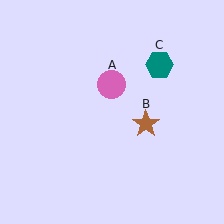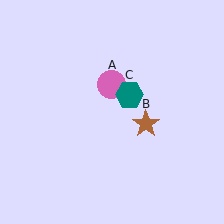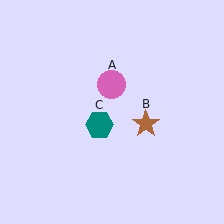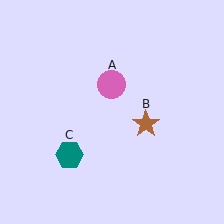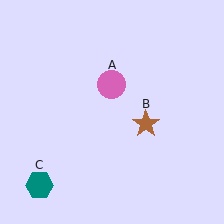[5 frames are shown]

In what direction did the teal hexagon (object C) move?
The teal hexagon (object C) moved down and to the left.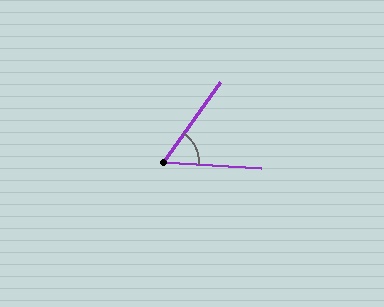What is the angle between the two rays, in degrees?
Approximately 58 degrees.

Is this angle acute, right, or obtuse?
It is acute.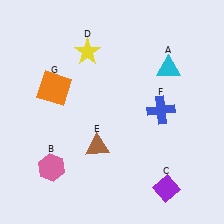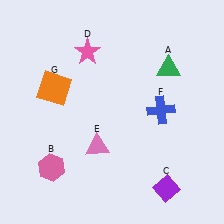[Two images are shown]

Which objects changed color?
A changed from cyan to green. D changed from yellow to pink. E changed from brown to pink.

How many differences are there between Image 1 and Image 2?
There are 3 differences between the two images.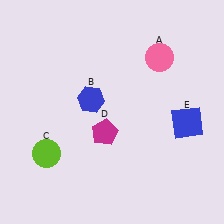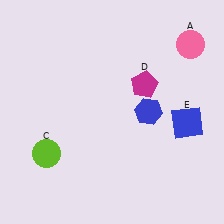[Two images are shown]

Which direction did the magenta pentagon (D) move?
The magenta pentagon (D) moved up.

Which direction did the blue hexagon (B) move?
The blue hexagon (B) moved right.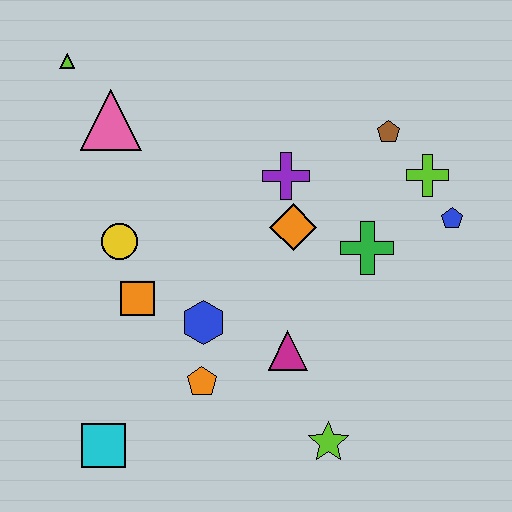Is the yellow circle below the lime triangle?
Yes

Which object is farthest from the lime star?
The lime triangle is farthest from the lime star.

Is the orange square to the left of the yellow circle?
No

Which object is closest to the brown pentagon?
The lime cross is closest to the brown pentagon.